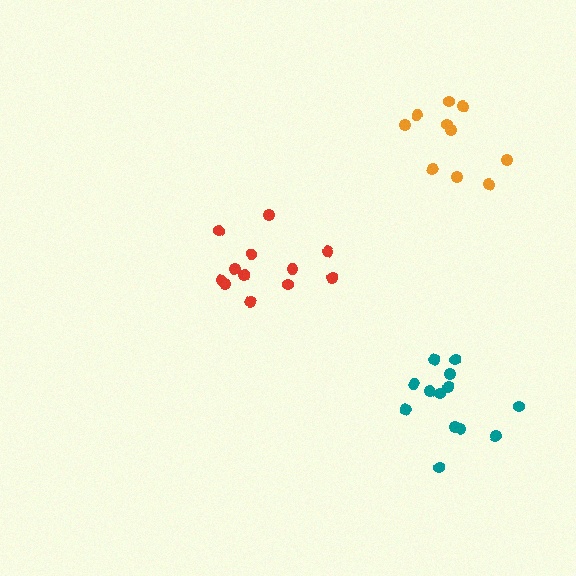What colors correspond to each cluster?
The clusters are colored: teal, red, orange.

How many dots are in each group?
Group 1: 13 dots, Group 2: 12 dots, Group 3: 10 dots (35 total).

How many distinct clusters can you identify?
There are 3 distinct clusters.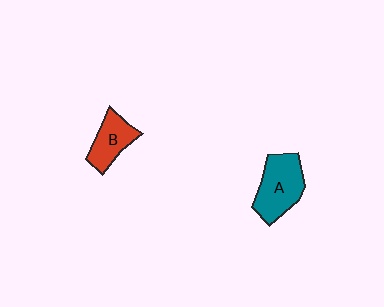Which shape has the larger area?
Shape A (teal).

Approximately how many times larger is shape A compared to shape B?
Approximately 1.4 times.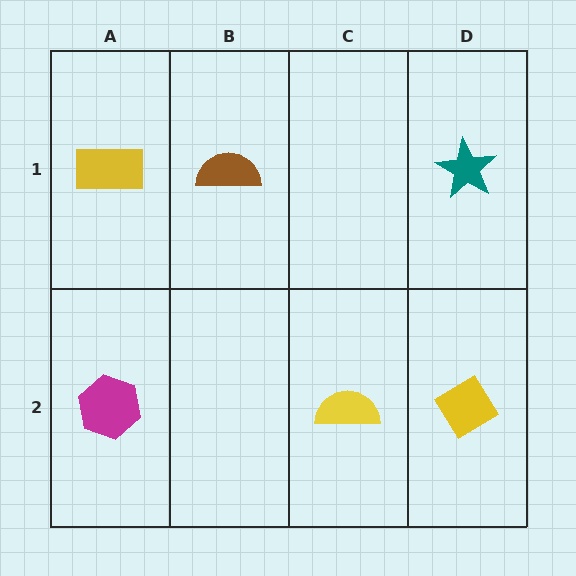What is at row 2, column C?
A yellow semicircle.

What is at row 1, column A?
A yellow rectangle.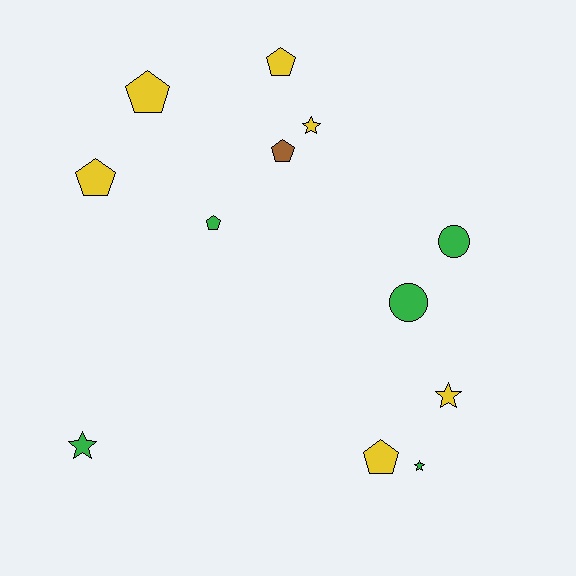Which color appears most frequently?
Yellow, with 6 objects.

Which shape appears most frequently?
Pentagon, with 6 objects.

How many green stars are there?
There are 2 green stars.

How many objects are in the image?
There are 12 objects.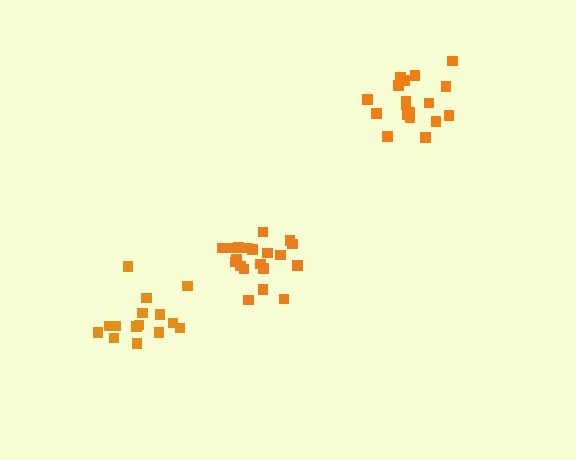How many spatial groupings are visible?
There are 3 spatial groupings.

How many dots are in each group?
Group 1: 18 dots, Group 2: 20 dots, Group 3: 15 dots (53 total).